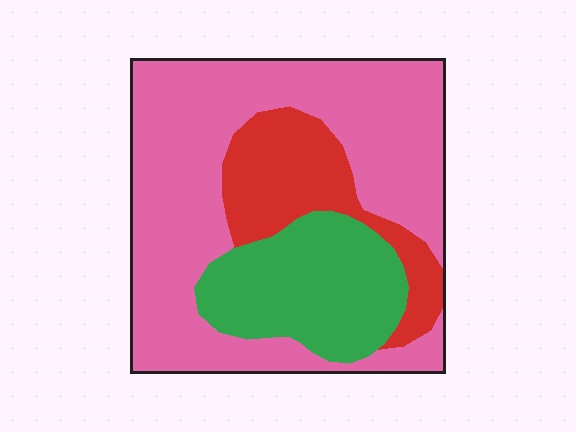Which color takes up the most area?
Pink, at roughly 60%.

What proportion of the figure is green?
Green takes up less than a quarter of the figure.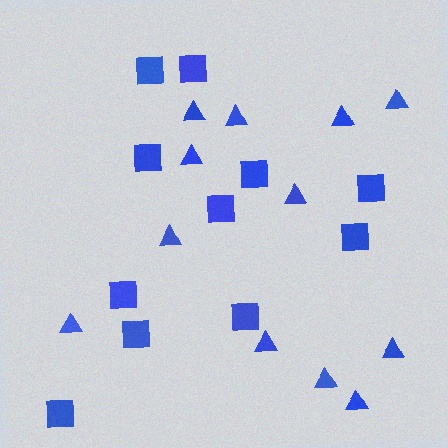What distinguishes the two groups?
There are 2 groups: one group of squares (11) and one group of triangles (12).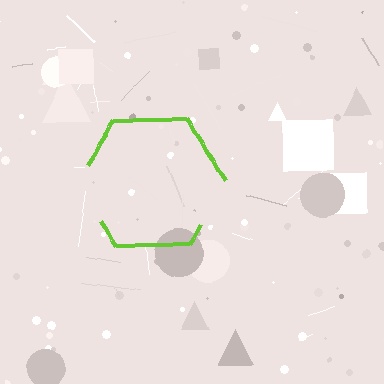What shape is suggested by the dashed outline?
The dashed outline suggests a hexagon.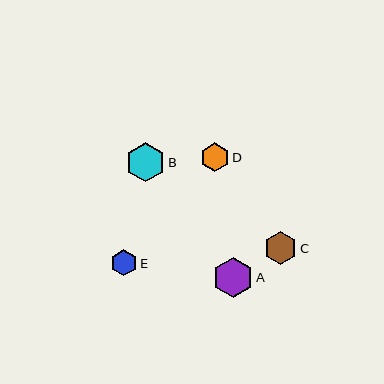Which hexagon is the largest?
Hexagon A is the largest with a size of approximately 40 pixels.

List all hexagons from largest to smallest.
From largest to smallest: A, B, C, D, E.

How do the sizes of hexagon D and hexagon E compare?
Hexagon D and hexagon E are approximately the same size.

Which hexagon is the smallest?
Hexagon E is the smallest with a size of approximately 26 pixels.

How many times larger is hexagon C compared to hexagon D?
Hexagon C is approximately 1.1 times the size of hexagon D.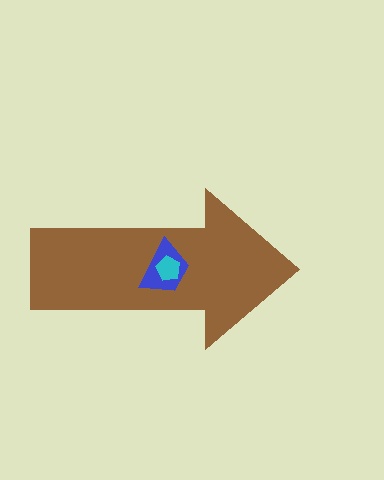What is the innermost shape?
The cyan pentagon.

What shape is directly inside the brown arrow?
The blue trapezoid.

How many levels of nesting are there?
3.